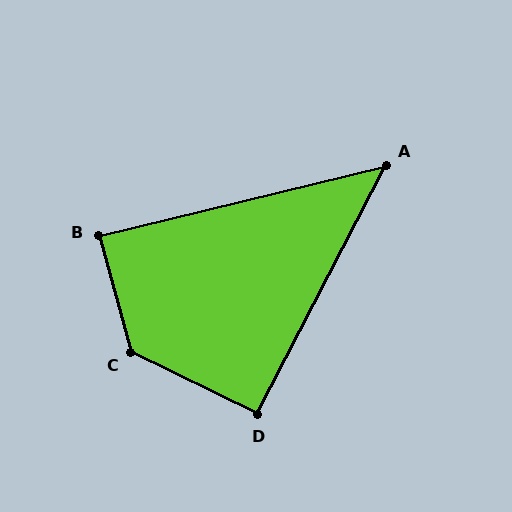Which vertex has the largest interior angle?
C, at approximately 131 degrees.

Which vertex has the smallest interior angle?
A, at approximately 49 degrees.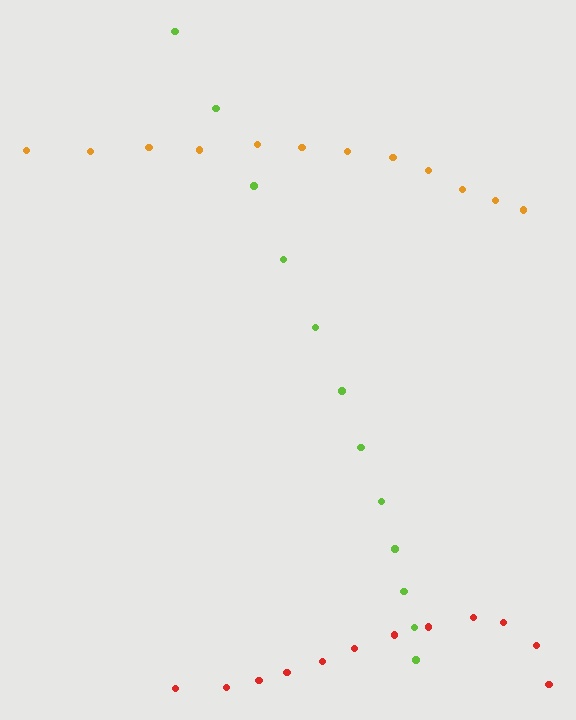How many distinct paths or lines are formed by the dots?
There are 3 distinct paths.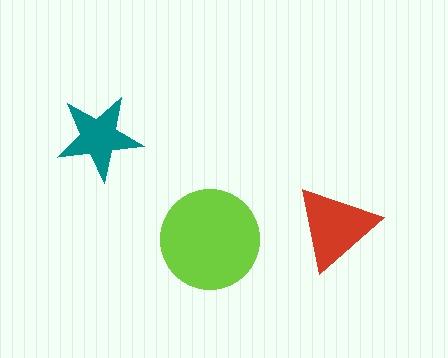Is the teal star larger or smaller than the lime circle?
Smaller.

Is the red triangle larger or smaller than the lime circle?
Smaller.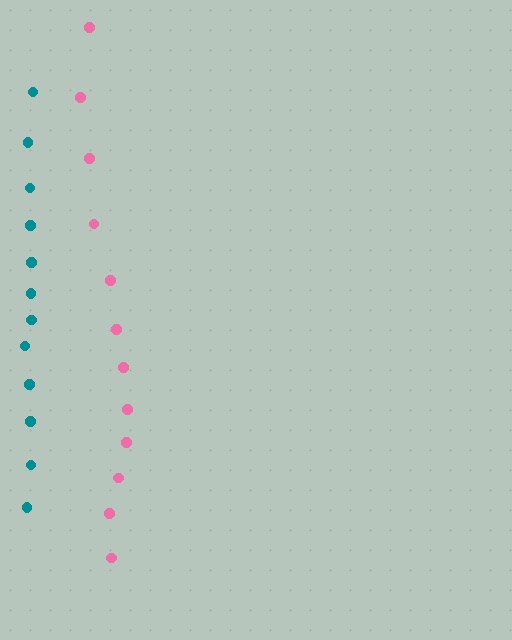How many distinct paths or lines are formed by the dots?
There are 2 distinct paths.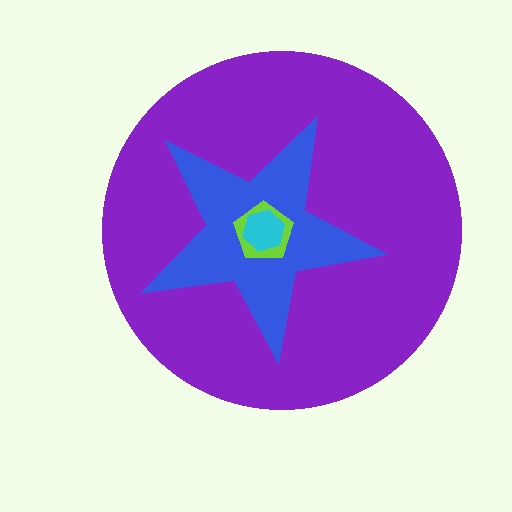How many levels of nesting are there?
4.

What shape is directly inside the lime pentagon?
The cyan hexagon.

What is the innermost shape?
The cyan hexagon.